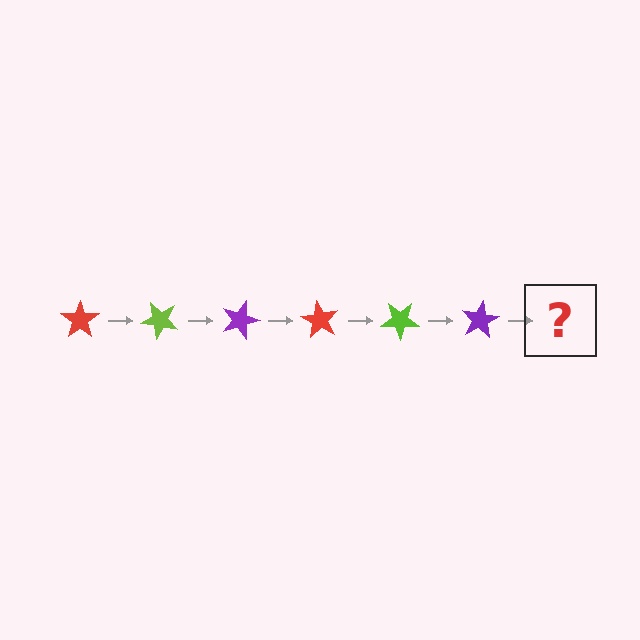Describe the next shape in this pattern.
It should be a red star, rotated 270 degrees from the start.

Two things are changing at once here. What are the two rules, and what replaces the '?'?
The two rules are that it rotates 45 degrees each step and the color cycles through red, lime, and purple. The '?' should be a red star, rotated 270 degrees from the start.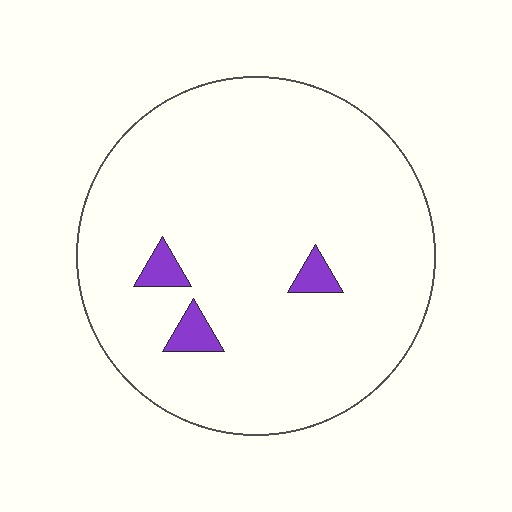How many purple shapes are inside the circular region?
3.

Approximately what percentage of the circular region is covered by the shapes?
Approximately 5%.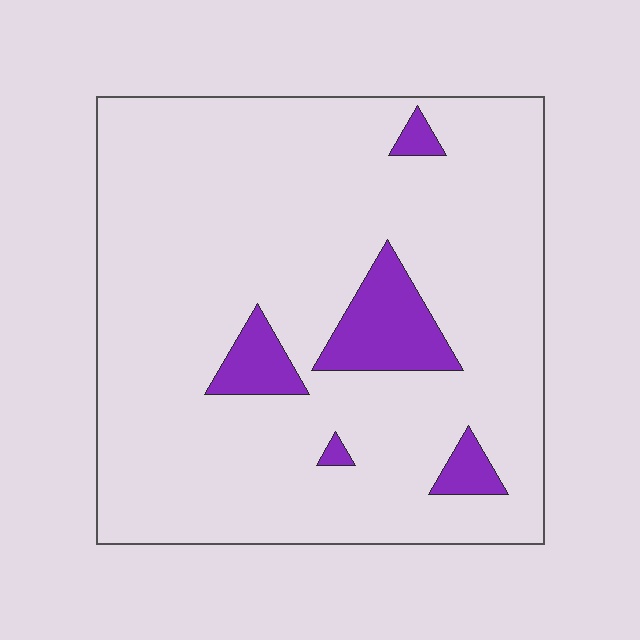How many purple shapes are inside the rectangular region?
5.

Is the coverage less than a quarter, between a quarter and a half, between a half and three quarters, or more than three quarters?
Less than a quarter.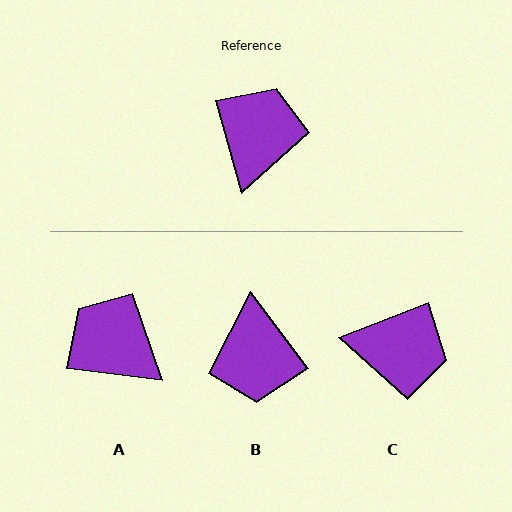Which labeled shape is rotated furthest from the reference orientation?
B, about 158 degrees away.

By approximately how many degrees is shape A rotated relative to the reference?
Approximately 67 degrees counter-clockwise.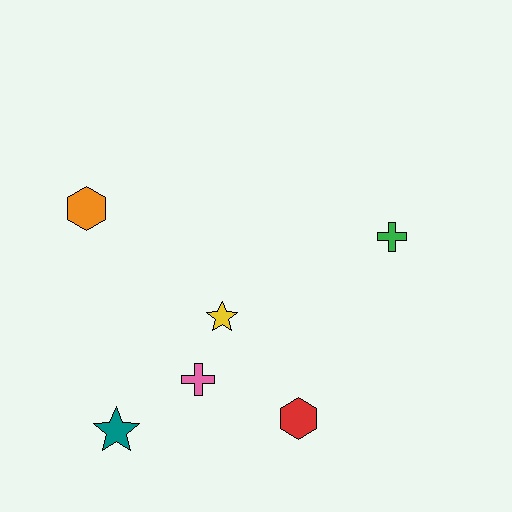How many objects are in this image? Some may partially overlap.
There are 6 objects.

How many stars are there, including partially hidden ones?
There are 2 stars.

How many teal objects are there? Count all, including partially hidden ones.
There is 1 teal object.